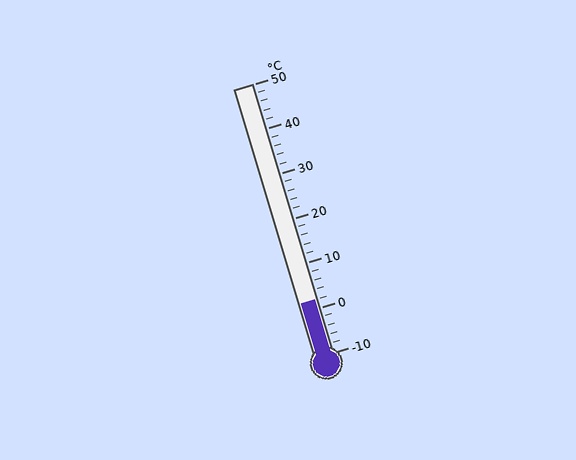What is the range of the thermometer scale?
The thermometer scale ranges from -10°C to 50°C.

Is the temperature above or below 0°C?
The temperature is above 0°C.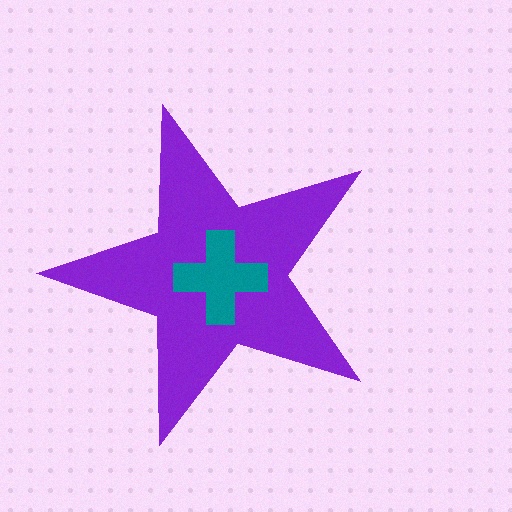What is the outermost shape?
The purple star.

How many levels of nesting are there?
2.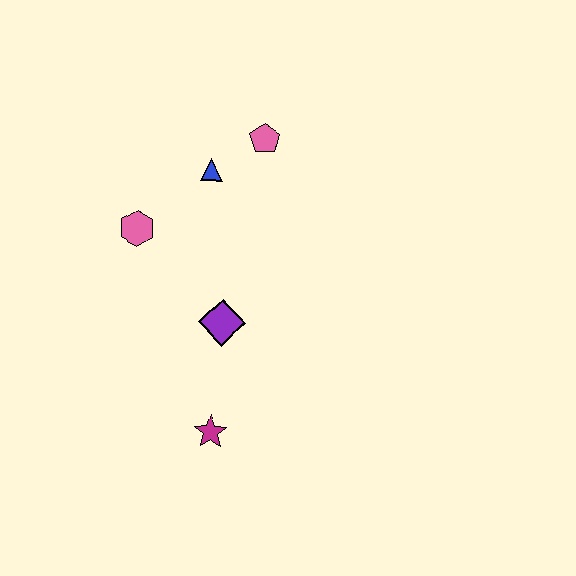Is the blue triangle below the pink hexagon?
No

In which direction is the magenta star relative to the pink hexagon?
The magenta star is below the pink hexagon.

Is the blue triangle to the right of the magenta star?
No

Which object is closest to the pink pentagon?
The blue triangle is closest to the pink pentagon.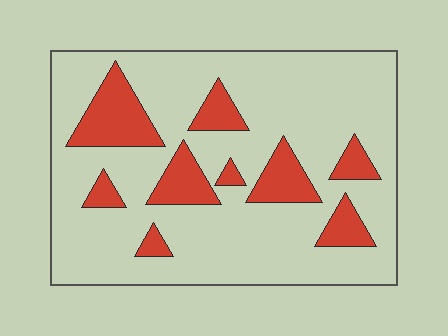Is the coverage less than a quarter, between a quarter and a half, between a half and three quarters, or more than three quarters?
Less than a quarter.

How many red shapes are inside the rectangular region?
9.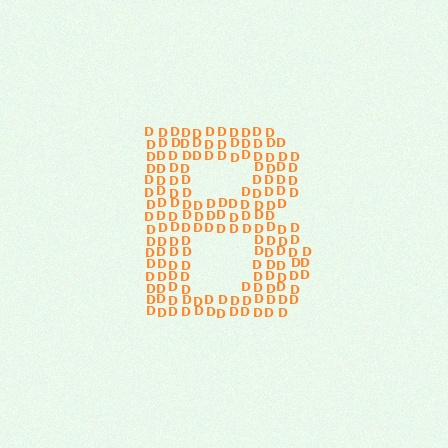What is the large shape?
The large shape is the letter B.